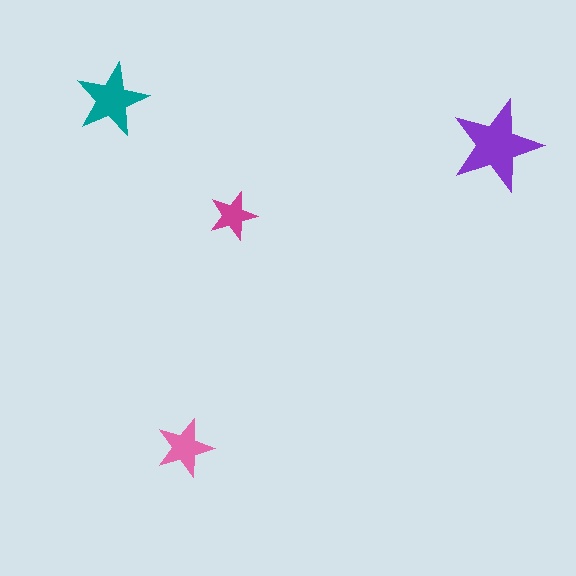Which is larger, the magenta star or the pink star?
The pink one.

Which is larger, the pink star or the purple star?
The purple one.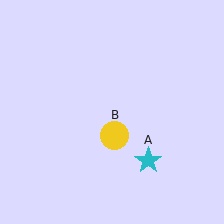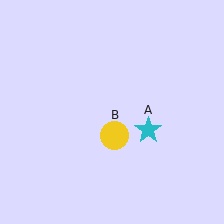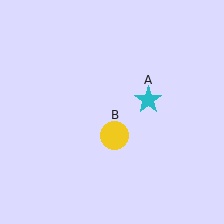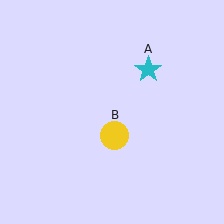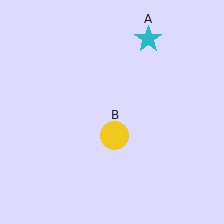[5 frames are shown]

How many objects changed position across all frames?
1 object changed position: cyan star (object A).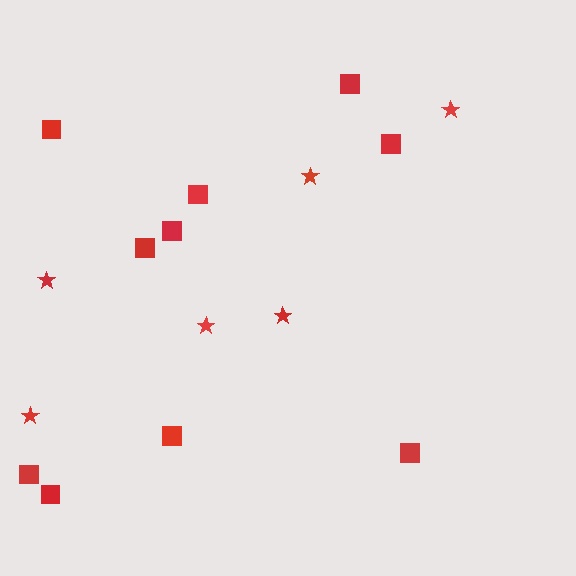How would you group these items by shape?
There are 2 groups: one group of squares (10) and one group of stars (6).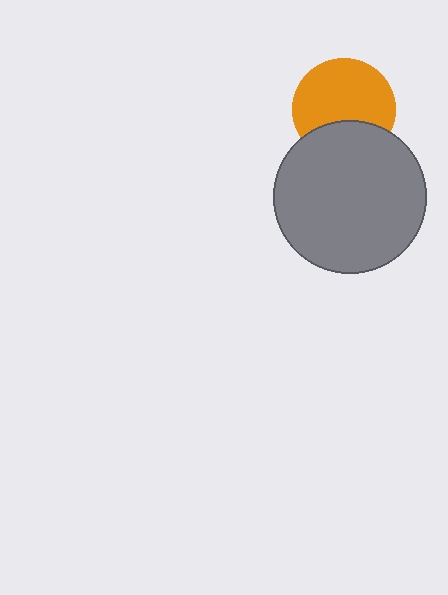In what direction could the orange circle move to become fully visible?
The orange circle could move up. That would shift it out from behind the gray circle entirely.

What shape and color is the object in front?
The object in front is a gray circle.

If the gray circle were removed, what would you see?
You would see the complete orange circle.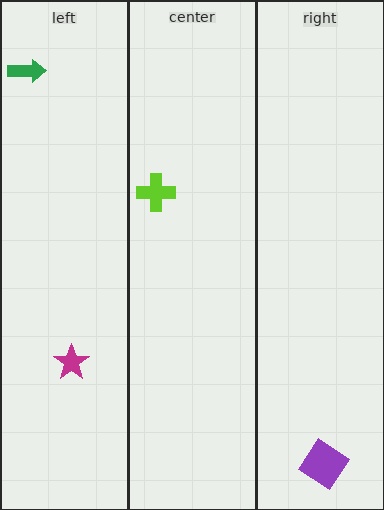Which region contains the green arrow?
The left region.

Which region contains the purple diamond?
The right region.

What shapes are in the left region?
The magenta star, the green arrow.